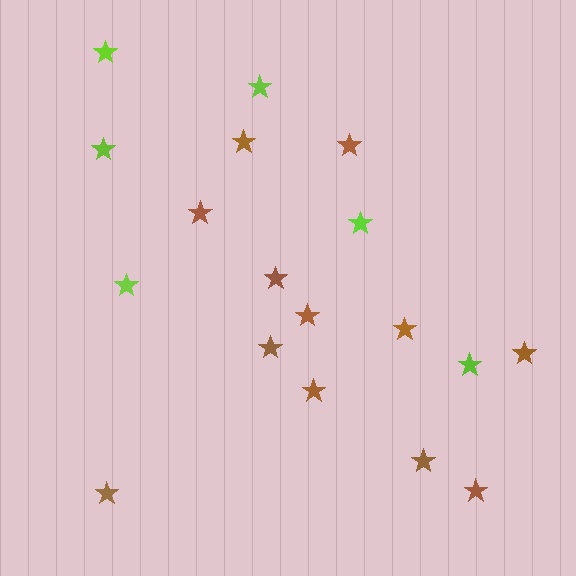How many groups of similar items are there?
There are 2 groups: one group of brown stars (12) and one group of lime stars (6).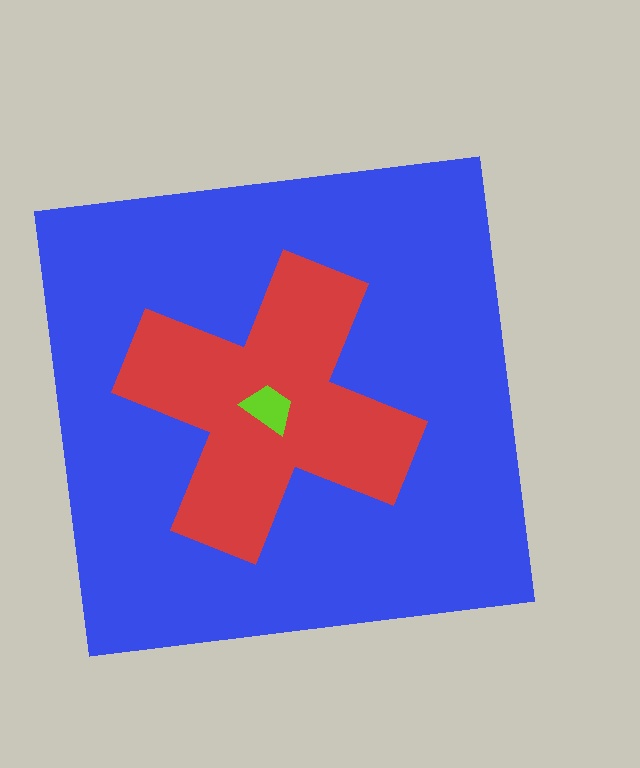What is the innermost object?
The lime trapezoid.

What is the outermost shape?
The blue square.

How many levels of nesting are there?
3.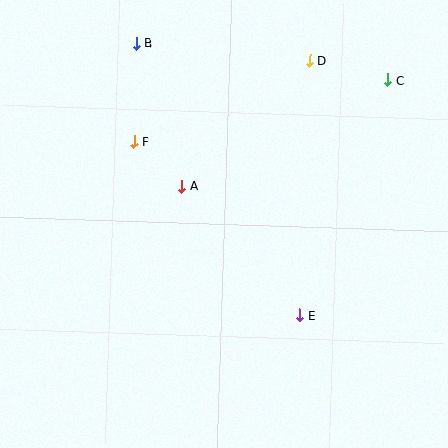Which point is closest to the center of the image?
Point A at (182, 186) is closest to the center.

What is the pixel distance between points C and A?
The distance between C and A is 231 pixels.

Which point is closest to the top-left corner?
Point B is closest to the top-left corner.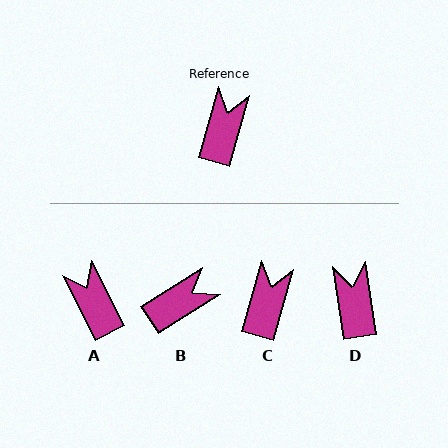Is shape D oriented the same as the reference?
No, it is off by about 24 degrees.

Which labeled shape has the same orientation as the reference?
C.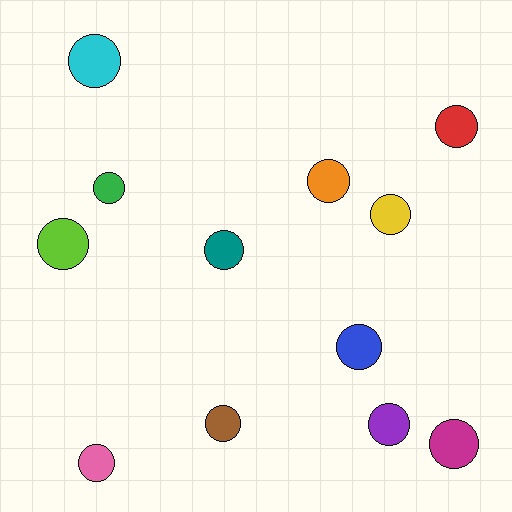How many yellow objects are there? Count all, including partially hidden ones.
There is 1 yellow object.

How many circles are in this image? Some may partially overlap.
There are 12 circles.